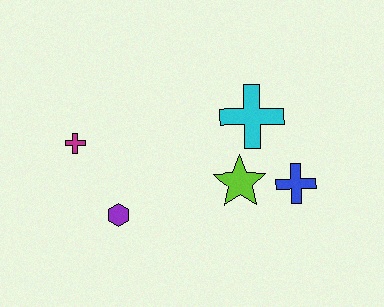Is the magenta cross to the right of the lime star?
No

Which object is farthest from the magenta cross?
The blue cross is farthest from the magenta cross.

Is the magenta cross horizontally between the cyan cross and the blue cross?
No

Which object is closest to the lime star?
The blue cross is closest to the lime star.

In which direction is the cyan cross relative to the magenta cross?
The cyan cross is to the right of the magenta cross.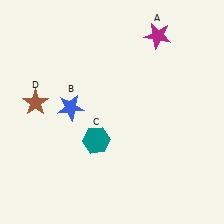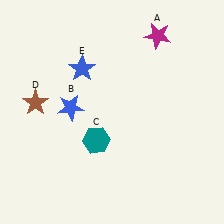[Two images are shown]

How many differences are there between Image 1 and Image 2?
There is 1 difference between the two images.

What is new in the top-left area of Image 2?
A blue star (E) was added in the top-left area of Image 2.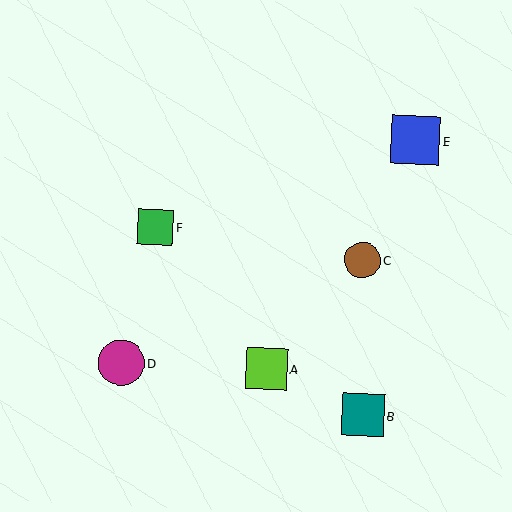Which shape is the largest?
The blue square (labeled E) is the largest.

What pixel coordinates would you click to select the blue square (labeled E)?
Click at (415, 140) to select the blue square E.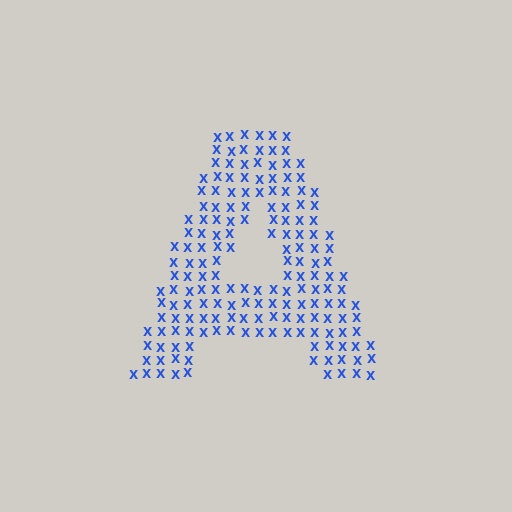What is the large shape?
The large shape is the letter A.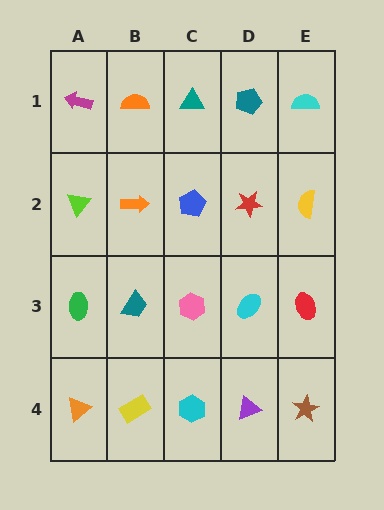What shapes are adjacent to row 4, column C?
A pink hexagon (row 3, column C), a yellow rectangle (row 4, column B), a purple triangle (row 4, column D).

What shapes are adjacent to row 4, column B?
A teal trapezoid (row 3, column B), an orange triangle (row 4, column A), a cyan hexagon (row 4, column C).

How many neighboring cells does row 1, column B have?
3.